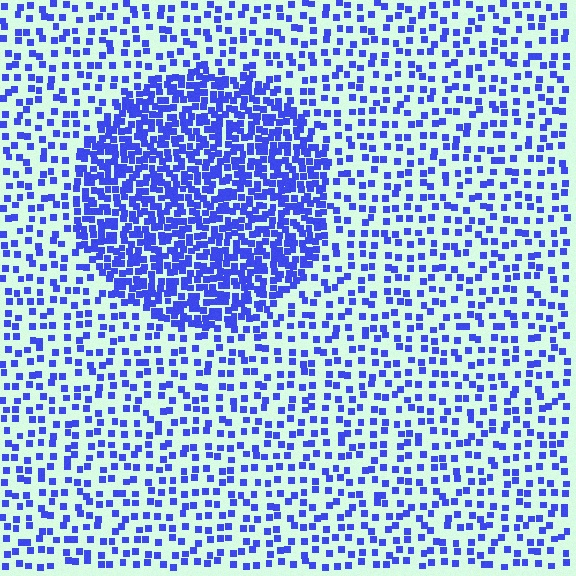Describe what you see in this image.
The image contains small blue elements arranged at two different densities. A circle-shaped region is visible where the elements are more densely packed than the surrounding area.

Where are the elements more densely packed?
The elements are more densely packed inside the circle boundary.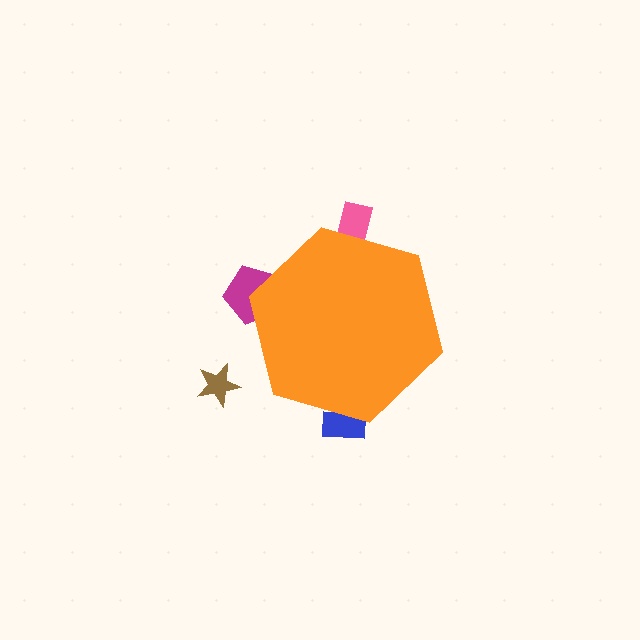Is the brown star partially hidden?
No, the brown star is fully visible.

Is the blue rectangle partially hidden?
Yes, the blue rectangle is partially hidden behind the orange hexagon.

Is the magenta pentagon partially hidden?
Yes, the magenta pentagon is partially hidden behind the orange hexagon.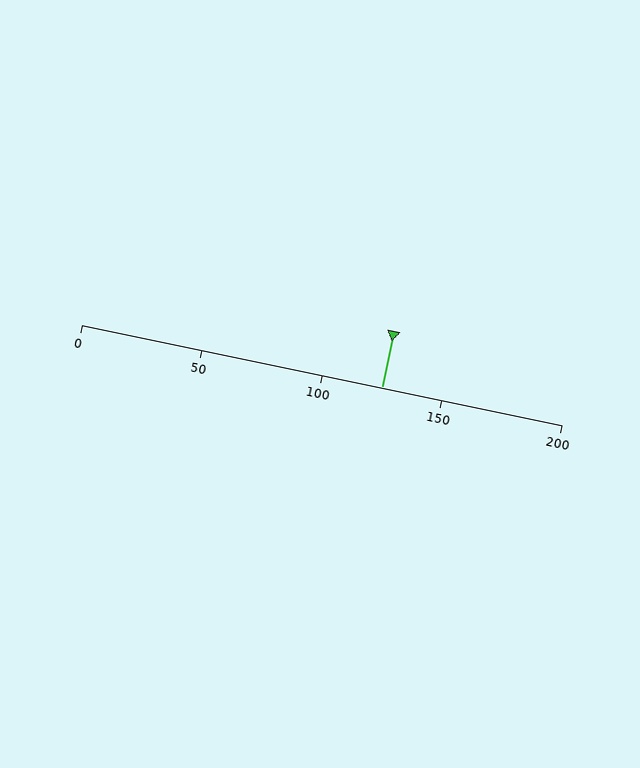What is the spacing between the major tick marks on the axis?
The major ticks are spaced 50 apart.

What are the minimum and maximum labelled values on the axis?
The axis runs from 0 to 200.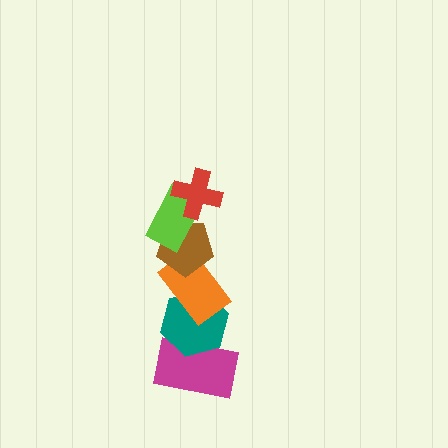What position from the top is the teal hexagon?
The teal hexagon is 5th from the top.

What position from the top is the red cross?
The red cross is 1st from the top.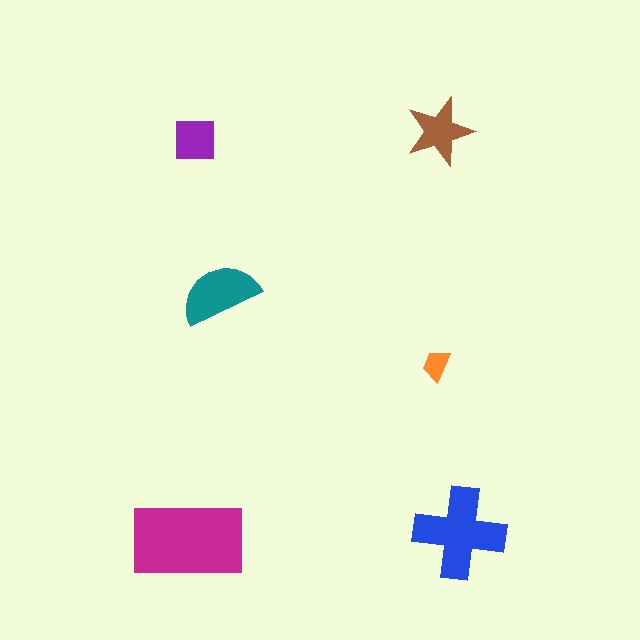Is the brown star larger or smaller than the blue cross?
Smaller.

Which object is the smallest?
The orange trapezoid.